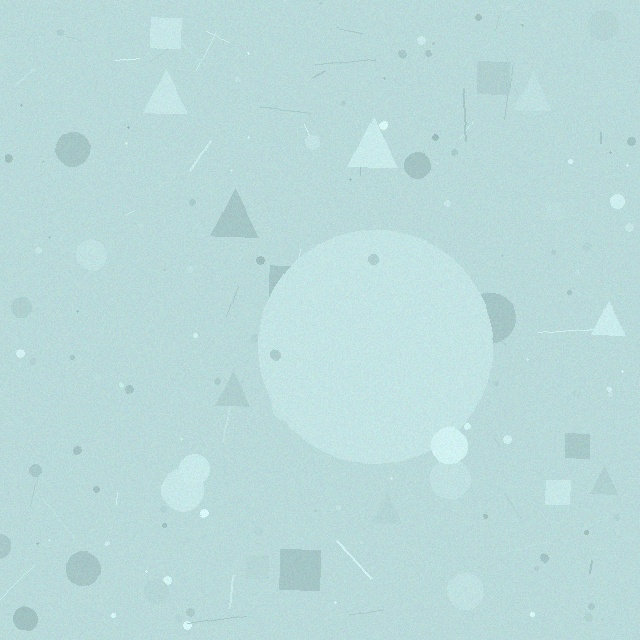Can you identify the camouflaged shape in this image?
The camouflaged shape is a circle.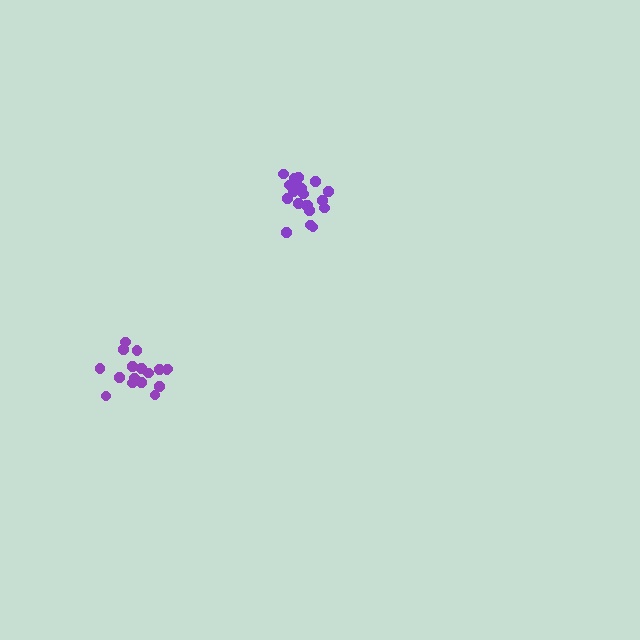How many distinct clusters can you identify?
There are 2 distinct clusters.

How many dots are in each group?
Group 1: 18 dots, Group 2: 20 dots (38 total).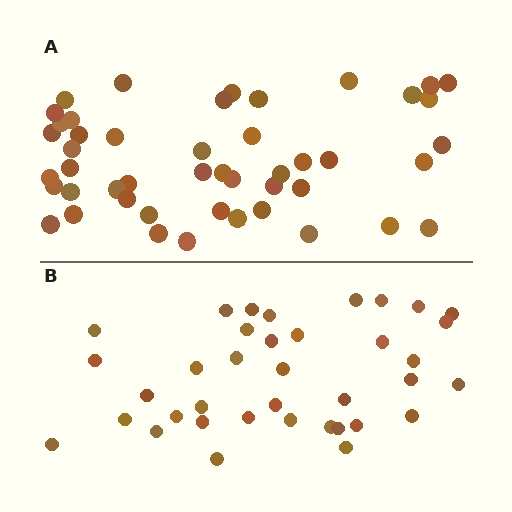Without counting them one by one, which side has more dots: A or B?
Region A (the top region) has more dots.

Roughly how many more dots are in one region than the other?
Region A has roughly 10 or so more dots than region B.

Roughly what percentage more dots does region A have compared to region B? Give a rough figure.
About 25% more.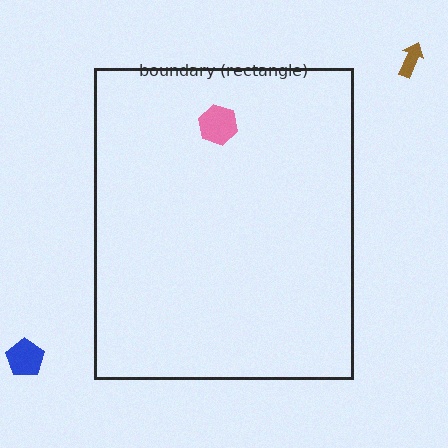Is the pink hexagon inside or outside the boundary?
Inside.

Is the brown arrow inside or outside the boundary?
Outside.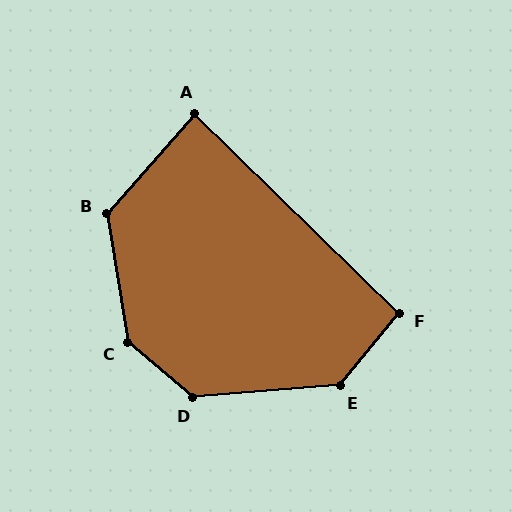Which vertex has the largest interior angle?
C, at approximately 139 degrees.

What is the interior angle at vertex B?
Approximately 130 degrees (obtuse).